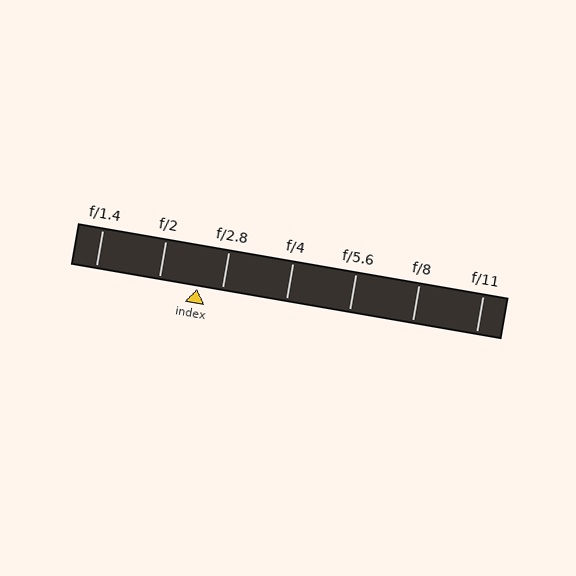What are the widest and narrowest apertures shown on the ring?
The widest aperture shown is f/1.4 and the narrowest is f/11.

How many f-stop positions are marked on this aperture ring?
There are 7 f-stop positions marked.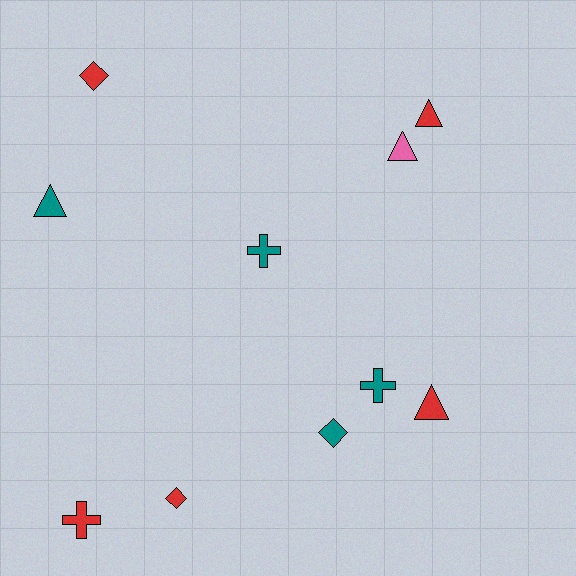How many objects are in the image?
There are 10 objects.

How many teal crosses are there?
There are 2 teal crosses.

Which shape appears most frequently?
Triangle, with 4 objects.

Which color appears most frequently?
Red, with 5 objects.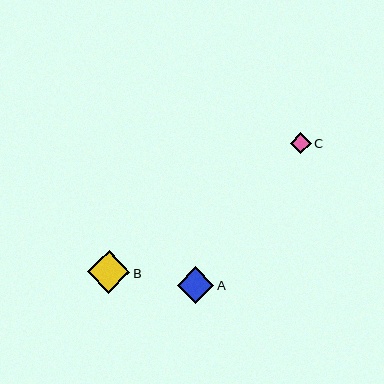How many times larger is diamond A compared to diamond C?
Diamond A is approximately 1.7 times the size of diamond C.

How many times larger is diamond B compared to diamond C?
Diamond B is approximately 2.0 times the size of diamond C.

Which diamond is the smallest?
Diamond C is the smallest with a size of approximately 21 pixels.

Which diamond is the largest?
Diamond B is the largest with a size of approximately 42 pixels.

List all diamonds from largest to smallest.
From largest to smallest: B, A, C.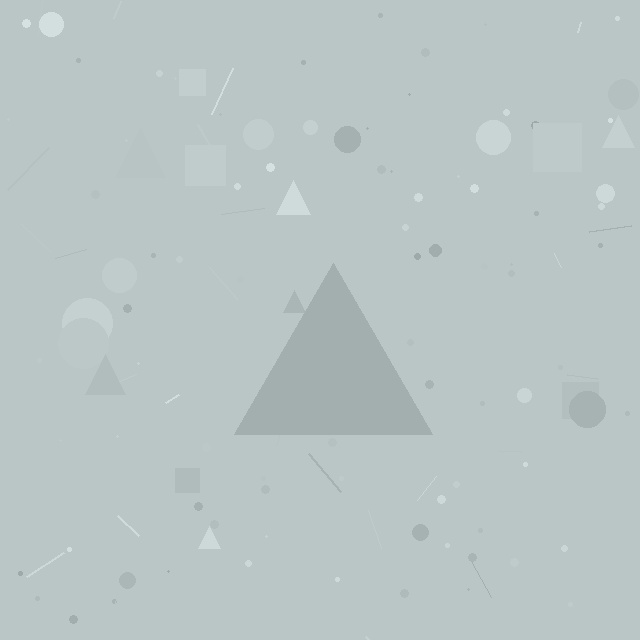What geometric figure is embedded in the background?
A triangle is embedded in the background.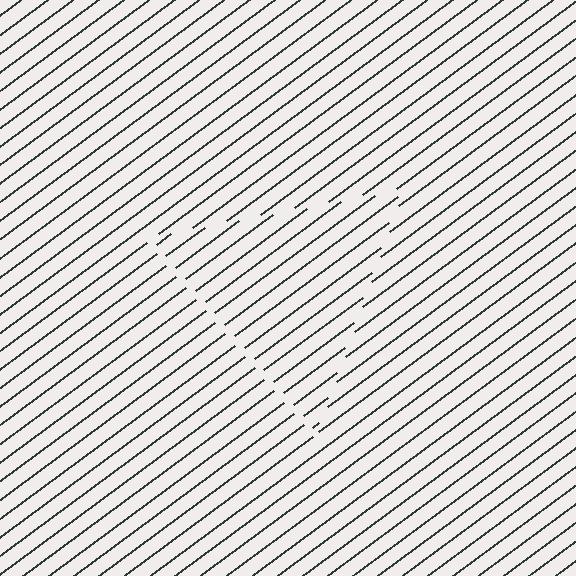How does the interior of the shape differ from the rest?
The interior of the shape contains the same grating, shifted by half a period — the contour is defined by the phase discontinuity where line-ends from the inner and outer gratings abut.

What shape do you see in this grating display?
An illusory triangle. The interior of the shape contains the same grating, shifted by half a period — the contour is defined by the phase discontinuity where line-ends from the inner and outer gratings abut.